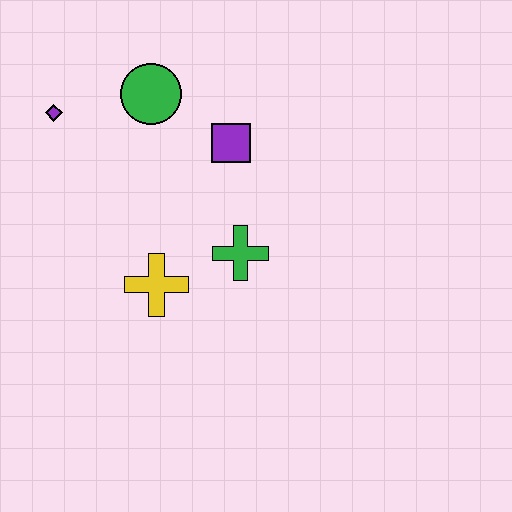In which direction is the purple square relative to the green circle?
The purple square is to the right of the green circle.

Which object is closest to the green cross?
The yellow cross is closest to the green cross.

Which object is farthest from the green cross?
The purple diamond is farthest from the green cross.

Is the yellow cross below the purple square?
Yes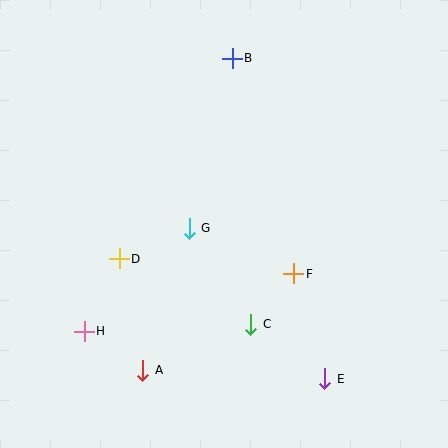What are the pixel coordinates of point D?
Point D is at (119, 259).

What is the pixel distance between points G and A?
The distance between G and A is 150 pixels.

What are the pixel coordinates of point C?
Point C is at (251, 324).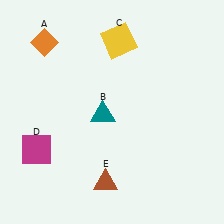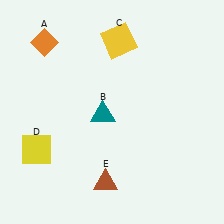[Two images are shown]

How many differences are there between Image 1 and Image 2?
There is 1 difference between the two images.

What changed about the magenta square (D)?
In Image 1, D is magenta. In Image 2, it changed to yellow.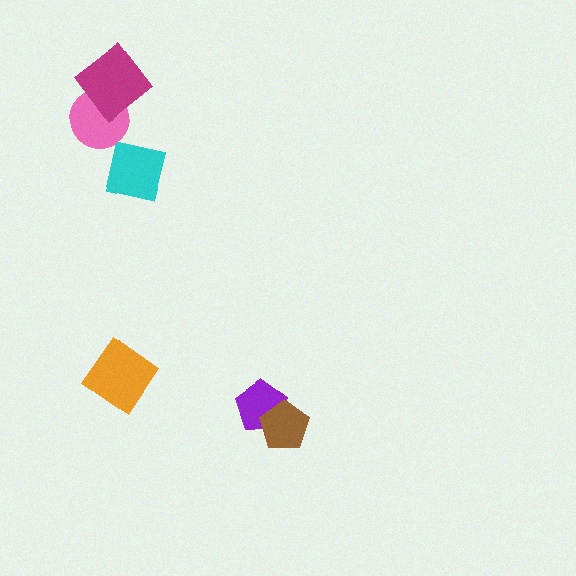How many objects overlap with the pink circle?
1 object overlaps with the pink circle.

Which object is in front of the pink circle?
The magenta diamond is in front of the pink circle.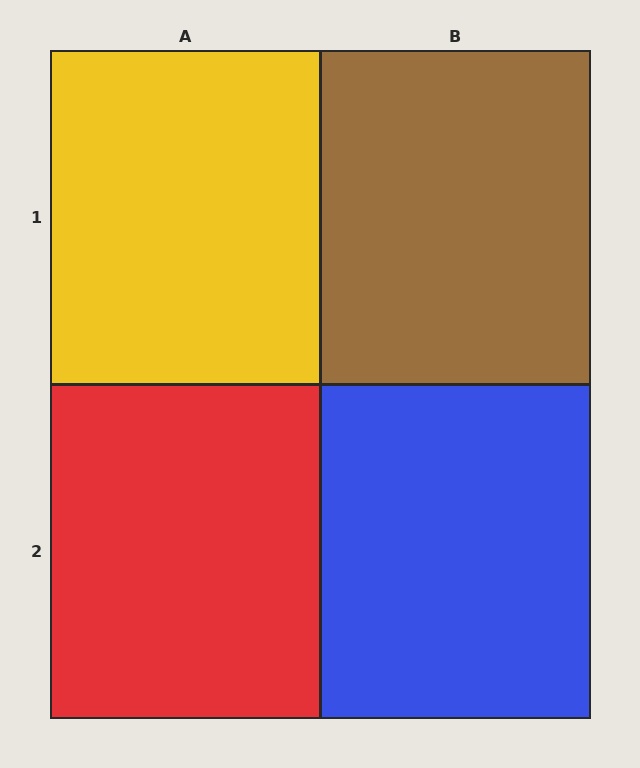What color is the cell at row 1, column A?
Yellow.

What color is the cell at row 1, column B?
Brown.